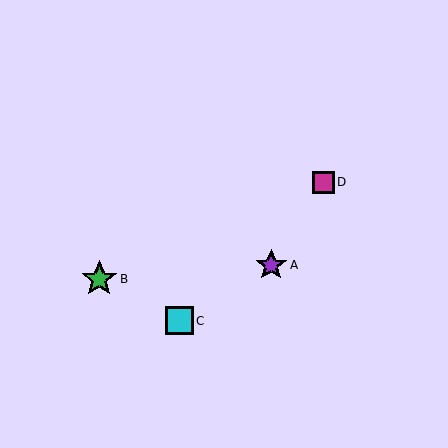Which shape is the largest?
The green star (labeled B) is the largest.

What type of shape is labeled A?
Shape A is a purple star.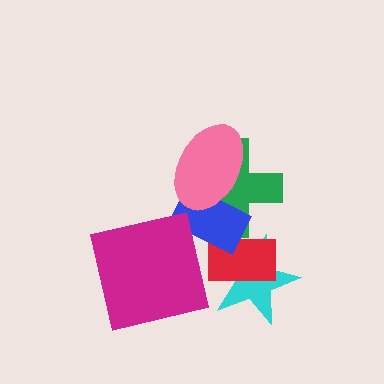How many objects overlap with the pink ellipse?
2 objects overlap with the pink ellipse.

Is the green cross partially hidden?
Yes, it is partially covered by another shape.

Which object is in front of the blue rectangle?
The pink ellipse is in front of the blue rectangle.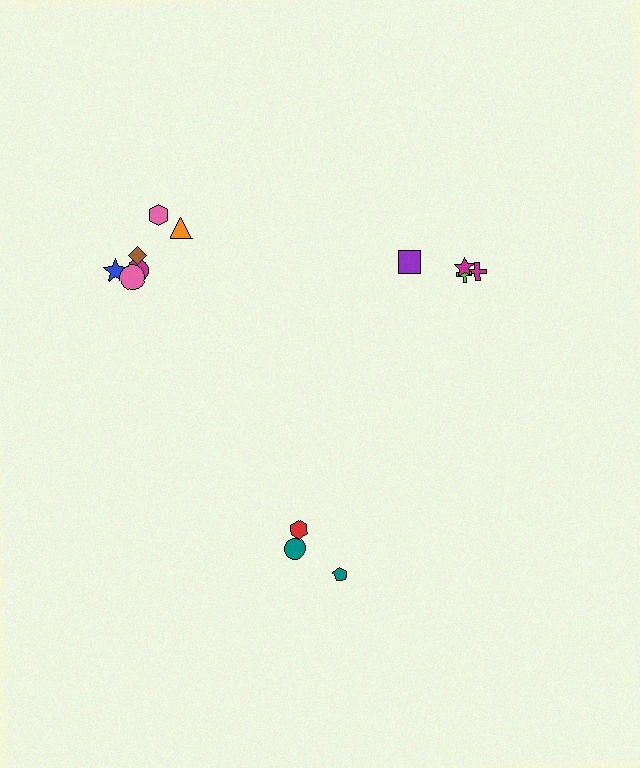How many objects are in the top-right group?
There are 4 objects.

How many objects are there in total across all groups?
There are 13 objects.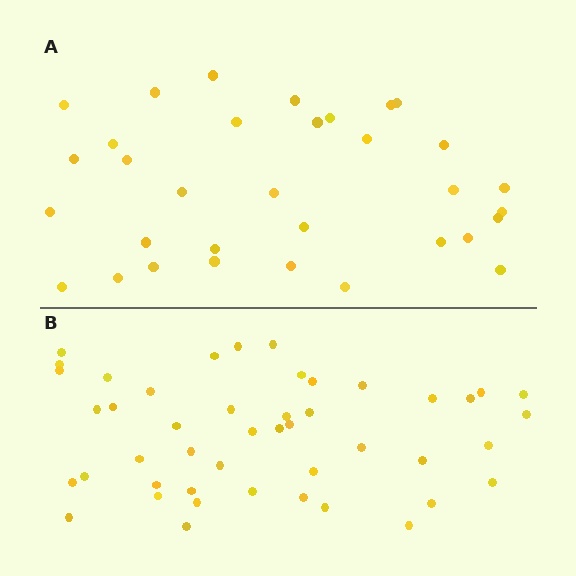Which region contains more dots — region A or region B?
Region B (the bottom region) has more dots.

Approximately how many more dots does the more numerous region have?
Region B has approximately 15 more dots than region A.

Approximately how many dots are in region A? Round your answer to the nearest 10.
About 30 dots. (The exact count is 33, which rounds to 30.)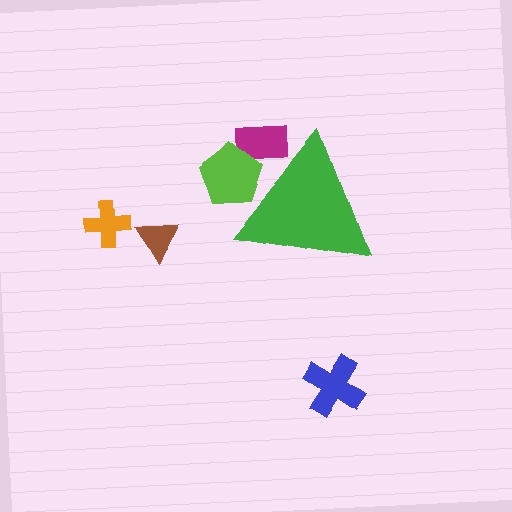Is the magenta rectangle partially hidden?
Yes, the magenta rectangle is partially hidden behind the green triangle.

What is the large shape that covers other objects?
A green triangle.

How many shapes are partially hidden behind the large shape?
2 shapes are partially hidden.